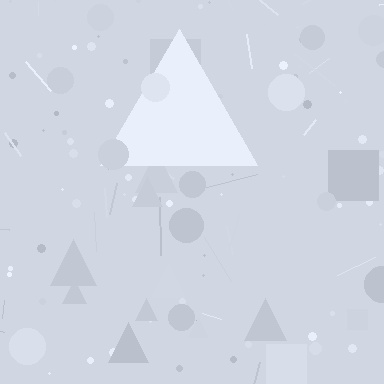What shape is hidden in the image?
A triangle is hidden in the image.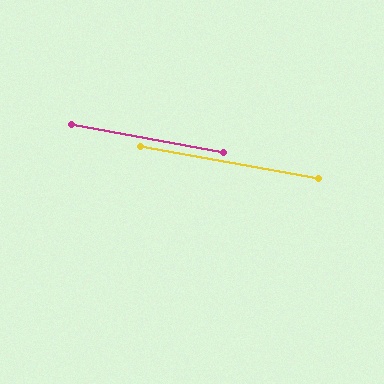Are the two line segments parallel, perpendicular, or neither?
Parallel — their directions differ by only 0.2°.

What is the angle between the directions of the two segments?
Approximately 0 degrees.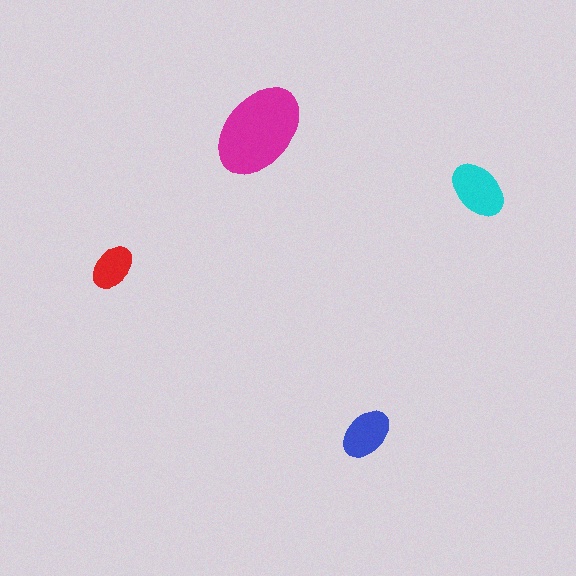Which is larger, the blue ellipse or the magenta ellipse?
The magenta one.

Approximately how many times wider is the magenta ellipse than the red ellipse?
About 2 times wider.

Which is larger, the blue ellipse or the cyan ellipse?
The cyan one.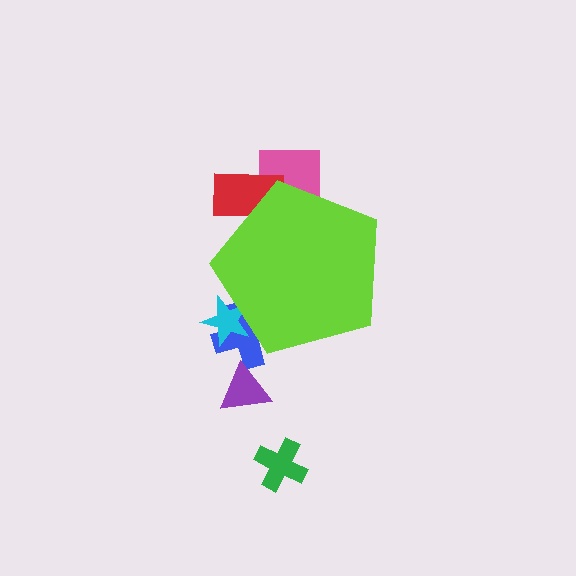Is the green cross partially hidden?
No, the green cross is fully visible.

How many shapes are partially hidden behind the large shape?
4 shapes are partially hidden.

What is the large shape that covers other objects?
A lime pentagon.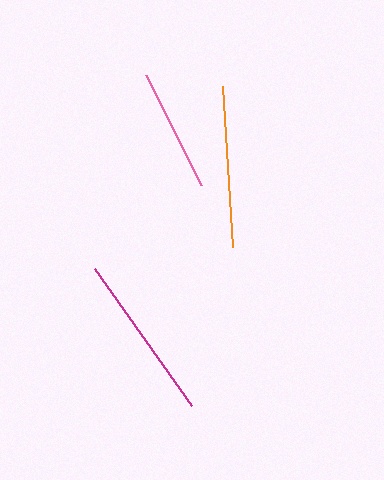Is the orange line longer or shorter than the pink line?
The orange line is longer than the pink line.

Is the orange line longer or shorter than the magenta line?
The magenta line is longer than the orange line.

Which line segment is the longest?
The magenta line is the longest at approximately 167 pixels.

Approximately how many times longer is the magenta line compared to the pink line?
The magenta line is approximately 1.4 times the length of the pink line.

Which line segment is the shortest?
The pink line is the shortest at approximately 123 pixels.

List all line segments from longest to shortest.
From longest to shortest: magenta, orange, pink.